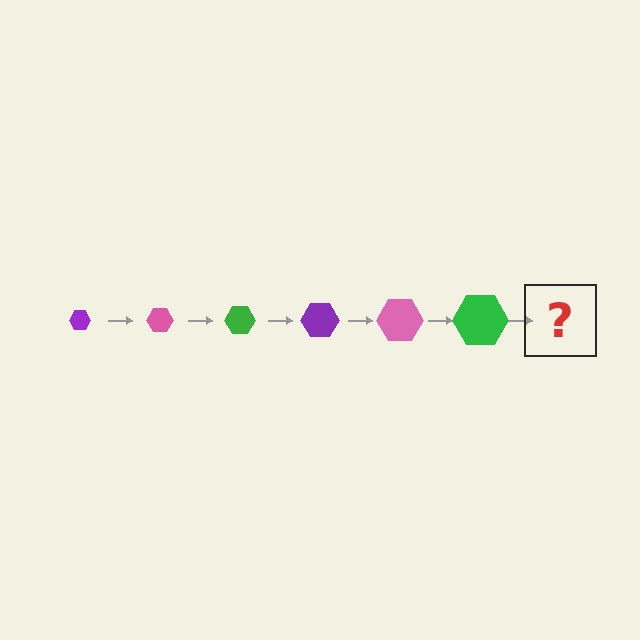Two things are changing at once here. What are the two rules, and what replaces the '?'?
The two rules are that the hexagon grows larger each step and the color cycles through purple, pink, and green. The '?' should be a purple hexagon, larger than the previous one.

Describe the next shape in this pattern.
It should be a purple hexagon, larger than the previous one.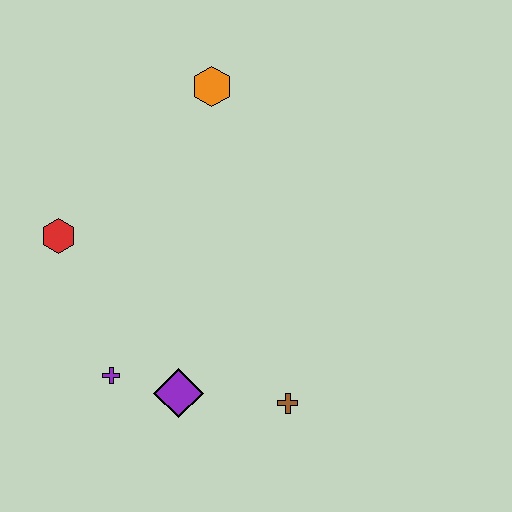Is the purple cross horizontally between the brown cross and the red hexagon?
Yes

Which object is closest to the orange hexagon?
The red hexagon is closest to the orange hexagon.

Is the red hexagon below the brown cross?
No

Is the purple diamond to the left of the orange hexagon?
Yes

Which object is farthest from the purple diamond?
The orange hexagon is farthest from the purple diamond.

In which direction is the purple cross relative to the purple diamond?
The purple cross is to the left of the purple diamond.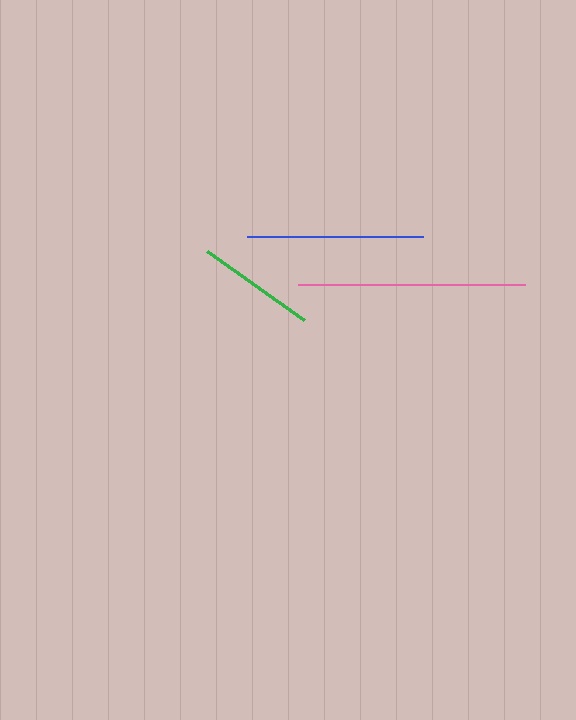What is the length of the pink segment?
The pink segment is approximately 226 pixels long.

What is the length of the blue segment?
The blue segment is approximately 176 pixels long.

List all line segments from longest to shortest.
From longest to shortest: pink, blue, green.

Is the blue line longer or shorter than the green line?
The blue line is longer than the green line.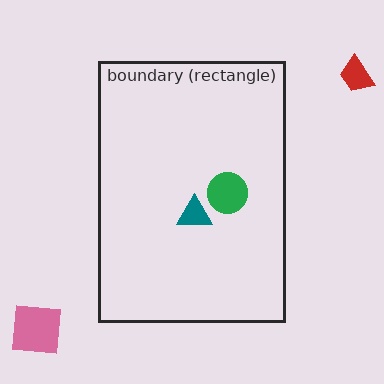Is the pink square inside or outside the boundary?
Outside.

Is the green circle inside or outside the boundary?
Inside.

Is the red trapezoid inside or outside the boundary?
Outside.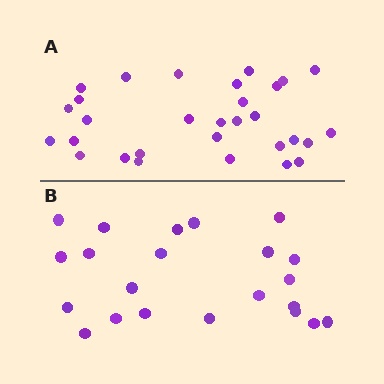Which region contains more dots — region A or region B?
Region A (the top region) has more dots.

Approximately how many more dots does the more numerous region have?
Region A has roughly 8 or so more dots than region B.